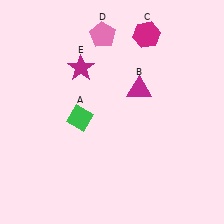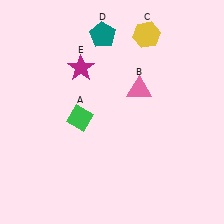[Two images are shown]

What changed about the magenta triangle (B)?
In Image 1, B is magenta. In Image 2, it changed to pink.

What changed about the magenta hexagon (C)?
In Image 1, C is magenta. In Image 2, it changed to yellow.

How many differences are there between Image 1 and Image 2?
There are 3 differences between the two images.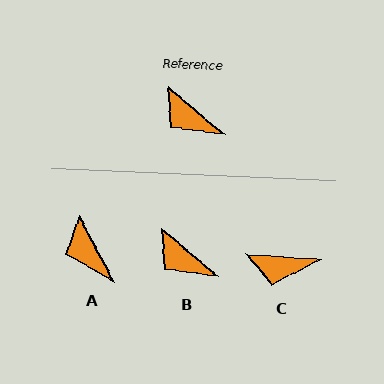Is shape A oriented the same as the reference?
No, it is off by about 22 degrees.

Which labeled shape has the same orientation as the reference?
B.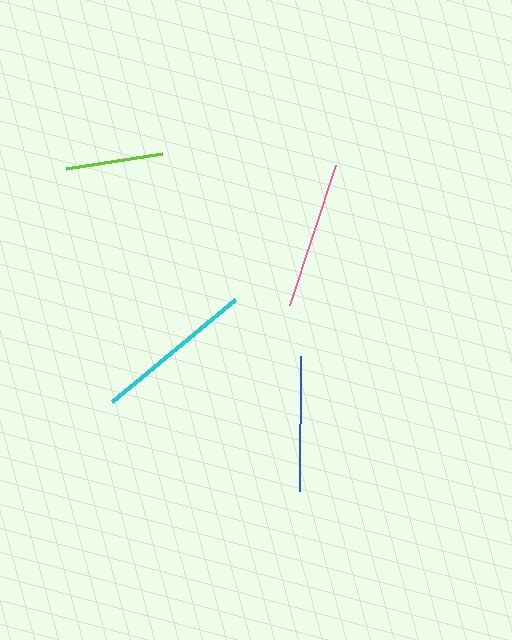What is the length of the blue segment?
The blue segment is approximately 135 pixels long.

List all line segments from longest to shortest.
From longest to shortest: cyan, pink, blue, lime.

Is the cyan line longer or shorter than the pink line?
The cyan line is longer than the pink line.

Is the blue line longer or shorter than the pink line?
The pink line is longer than the blue line.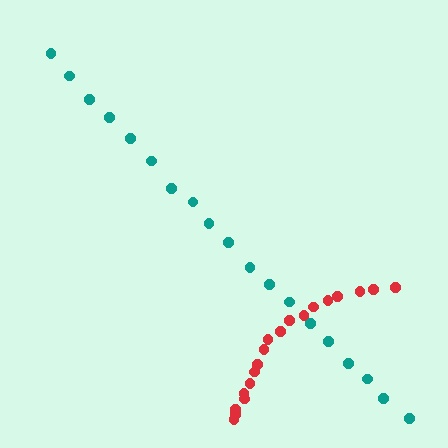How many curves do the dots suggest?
There are 2 distinct paths.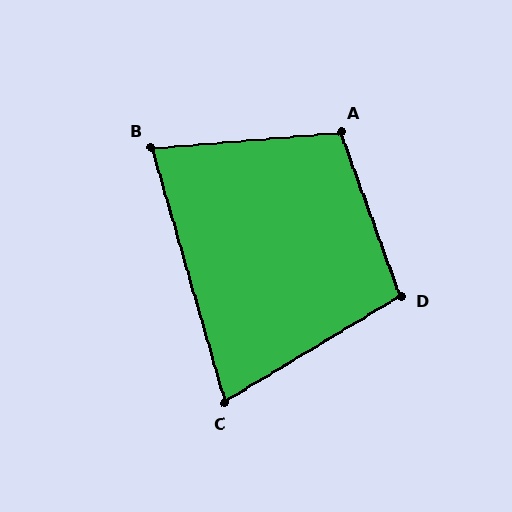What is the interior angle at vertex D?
Approximately 101 degrees (obtuse).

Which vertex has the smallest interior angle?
C, at approximately 75 degrees.